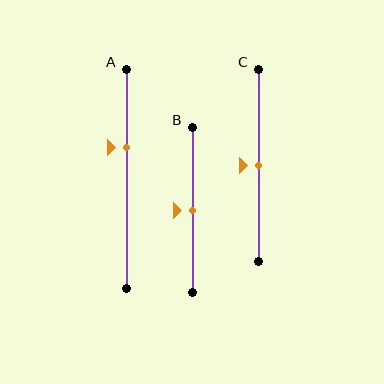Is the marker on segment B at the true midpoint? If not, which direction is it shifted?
Yes, the marker on segment B is at the true midpoint.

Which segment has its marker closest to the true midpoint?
Segment B has its marker closest to the true midpoint.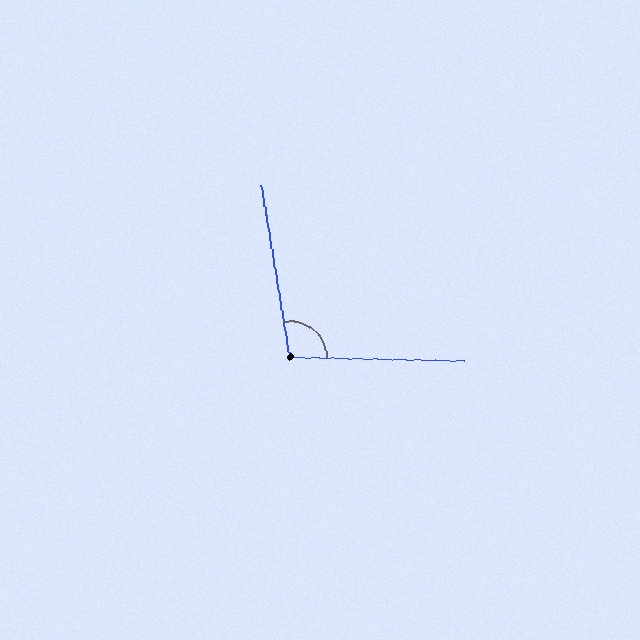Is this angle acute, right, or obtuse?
It is obtuse.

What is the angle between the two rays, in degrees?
Approximately 100 degrees.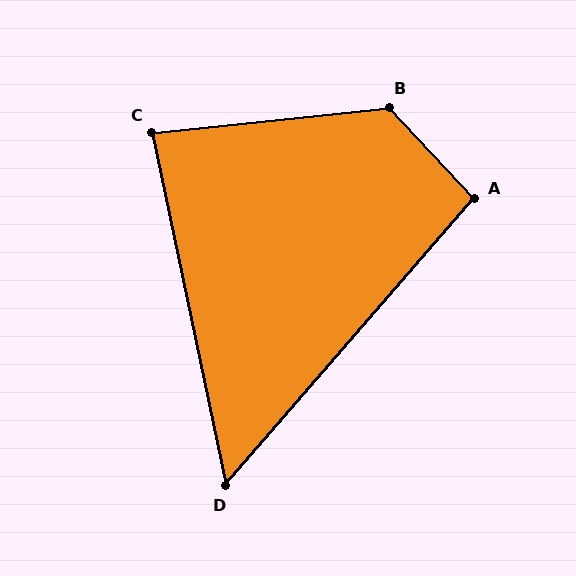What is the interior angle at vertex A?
Approximately 96 degrees (obtuse).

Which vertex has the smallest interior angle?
D, at approximately 53 degrees.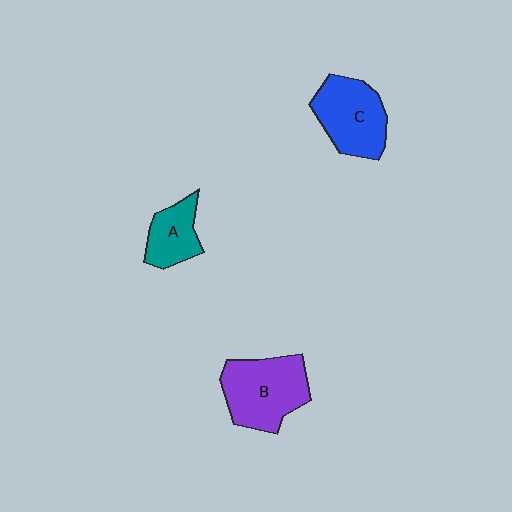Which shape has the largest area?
Shape B (purple).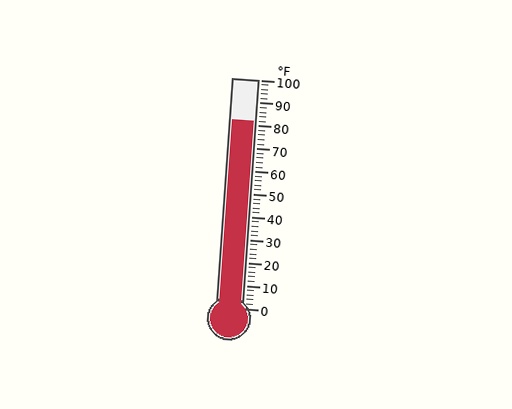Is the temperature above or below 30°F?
The temperature is above 30°F.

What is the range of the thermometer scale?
The thermometer scale ranges from 0°F to 100°F.